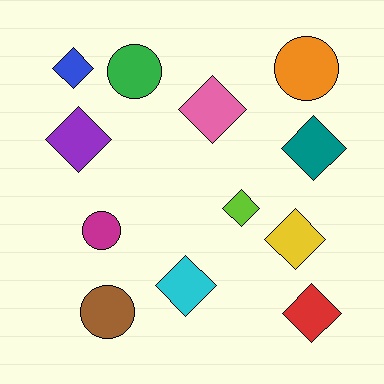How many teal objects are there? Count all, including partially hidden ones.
There is 1 teal object.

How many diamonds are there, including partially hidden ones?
There are 8 diamonds.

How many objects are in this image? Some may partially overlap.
There are 12 objects.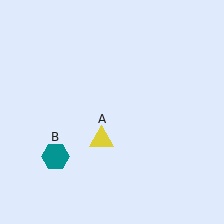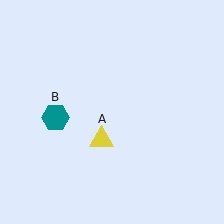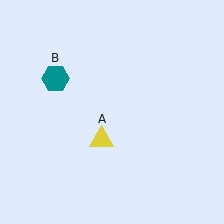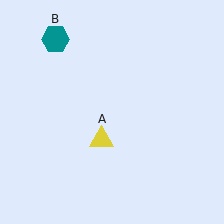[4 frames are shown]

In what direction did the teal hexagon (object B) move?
The teal hexagon (object B) moved up.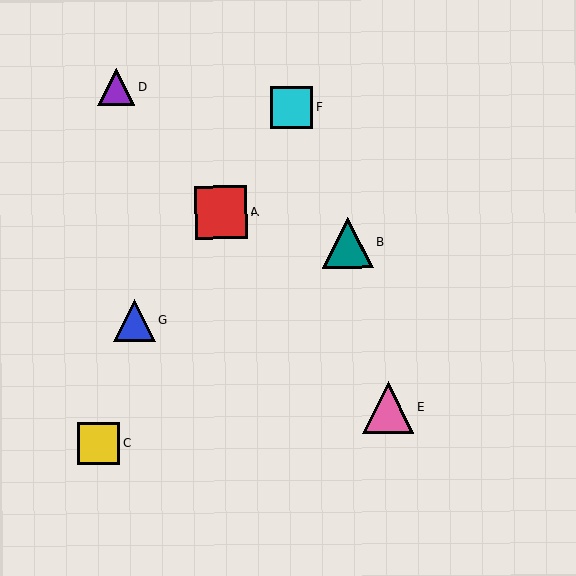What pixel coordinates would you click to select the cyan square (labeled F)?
Click at (291, 107) to select the cyan square F.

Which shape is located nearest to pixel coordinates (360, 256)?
The teal triangle (labeled B) at (347, 242) is nearest to that location.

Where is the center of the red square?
The center of the red square is at (221, 212).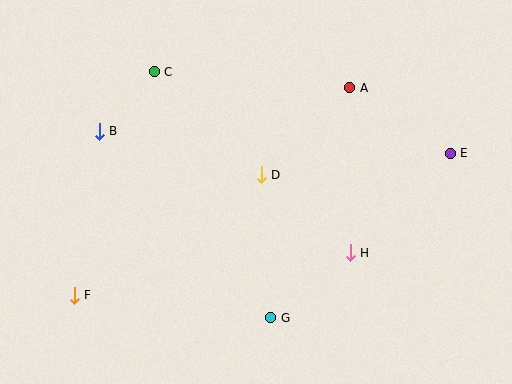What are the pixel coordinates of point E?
Point E is at (450, 153).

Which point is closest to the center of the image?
Point D at (261, 175) is closest to the center.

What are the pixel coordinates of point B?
Point B is at (99, 131).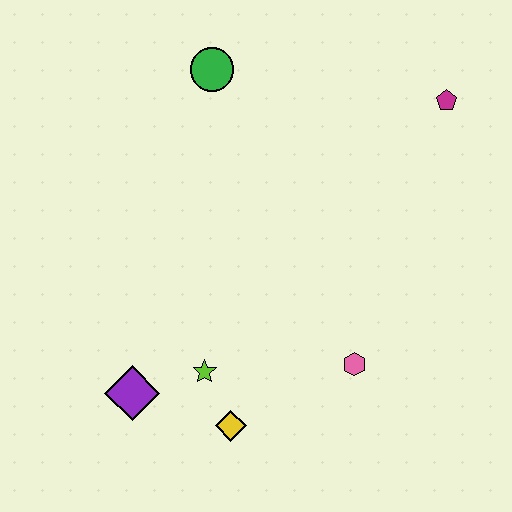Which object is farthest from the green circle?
The yellow diamond is farthest from the green circle.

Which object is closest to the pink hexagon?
The yellow diamond is closest to the pink hexagon.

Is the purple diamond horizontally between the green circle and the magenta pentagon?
No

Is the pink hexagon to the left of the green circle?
No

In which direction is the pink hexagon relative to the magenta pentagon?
The pink hexagon is below the magenta pentagon.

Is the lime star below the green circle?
Yes